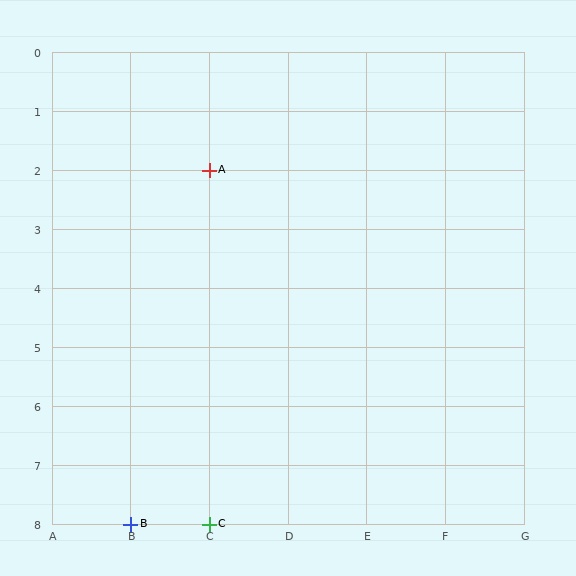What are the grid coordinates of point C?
Point C is at grid coordinates (C, 8).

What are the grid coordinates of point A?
Point A is at grid coordinates (C, 2).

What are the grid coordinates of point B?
Point B is at grid coordinates (B, 8).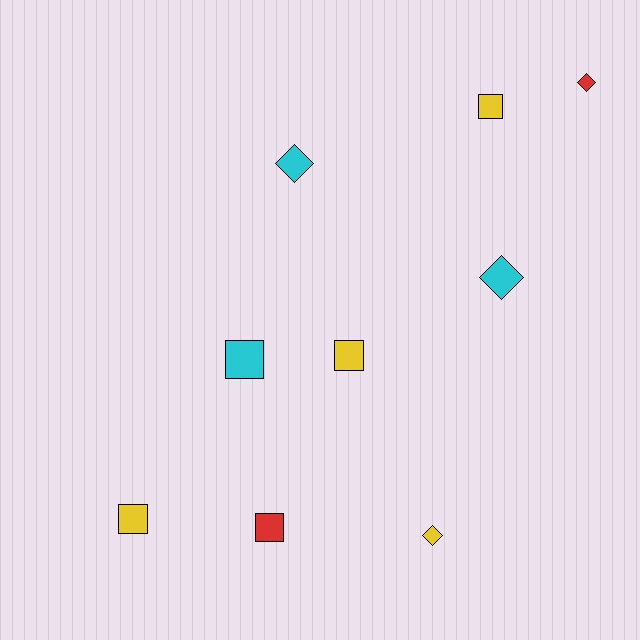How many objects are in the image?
There are 9 objects.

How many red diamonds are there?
There is 1 red diamond.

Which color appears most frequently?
Yellow, with 4 objects.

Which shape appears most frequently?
Square, with 5 objects.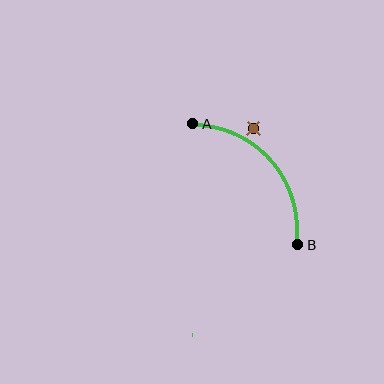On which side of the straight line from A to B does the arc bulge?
The arc bulges above and to the right of the straight line connecting A and B.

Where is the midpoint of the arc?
The arc midpoint is the point on the curve farthest from the straight line joining A and B. It sits above and to the right of that line.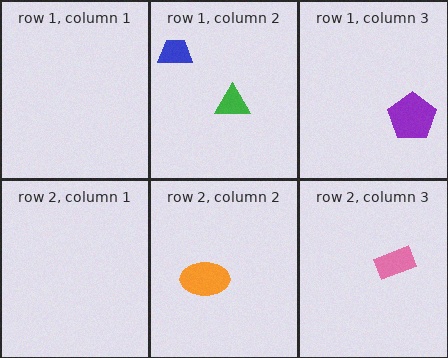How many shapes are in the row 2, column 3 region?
1.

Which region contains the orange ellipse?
The row 2, column 2 region.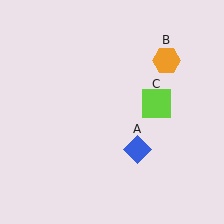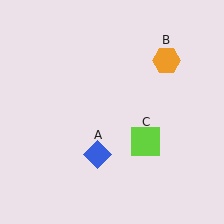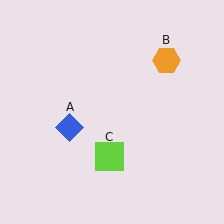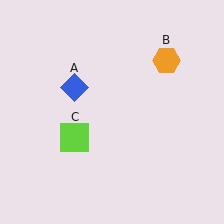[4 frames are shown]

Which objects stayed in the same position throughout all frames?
Orange hexagon (object B) remained stationary.